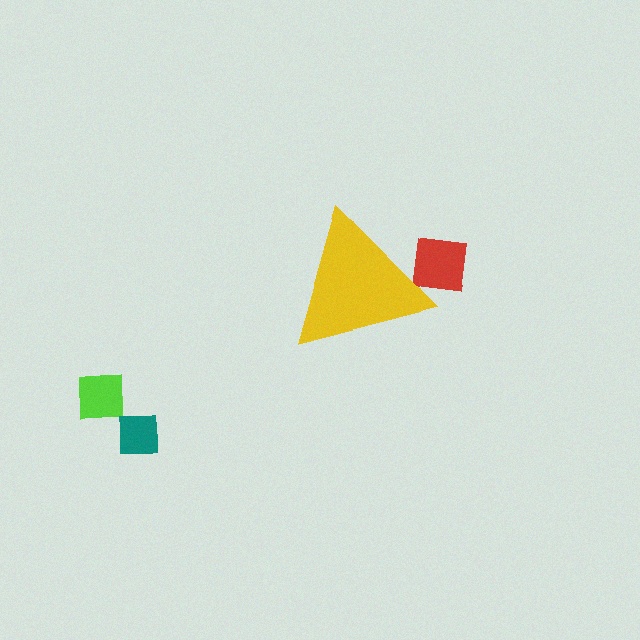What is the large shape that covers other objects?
A yellow triangle.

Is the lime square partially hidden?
No, the lime square is fully visible.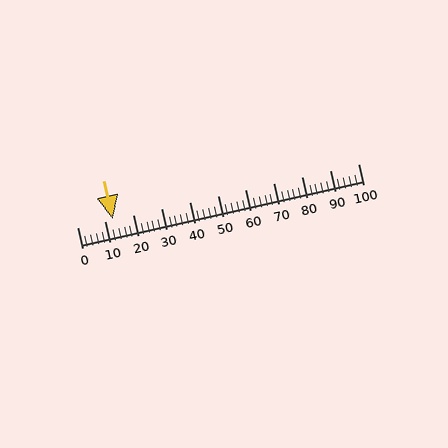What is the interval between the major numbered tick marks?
The major tick marks are spaced 10 units apart.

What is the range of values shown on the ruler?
The ruler shows values from 0 to 100.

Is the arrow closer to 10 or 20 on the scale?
The arrow is closer to 10.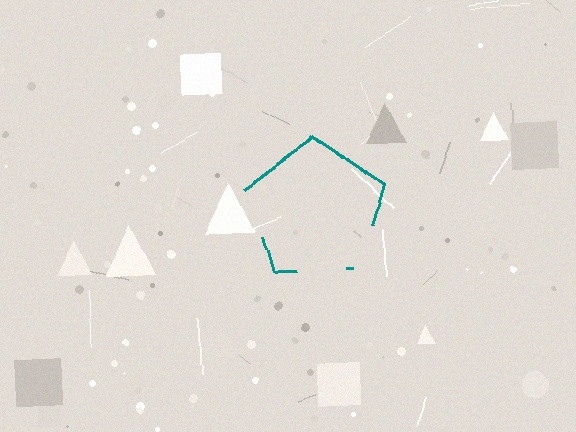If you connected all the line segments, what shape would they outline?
They would outline a pentagon.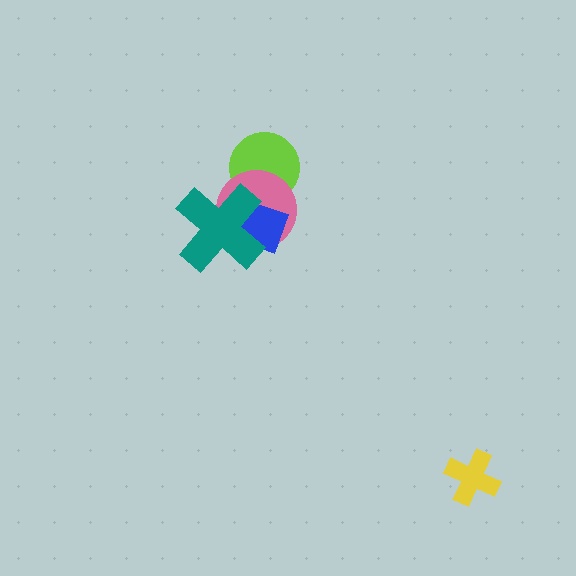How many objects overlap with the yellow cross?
0 objects overlap with the yellow cross.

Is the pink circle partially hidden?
Yes, it is partially covered by another shape.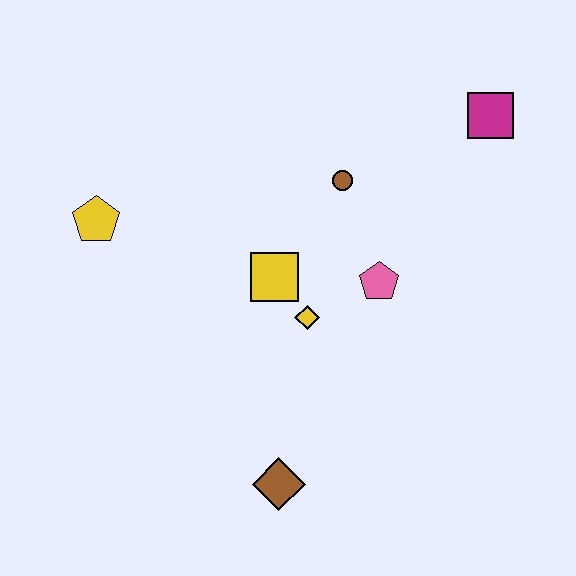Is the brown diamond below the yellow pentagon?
Yes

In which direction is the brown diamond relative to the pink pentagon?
The brown diamond is below the pink pentagon.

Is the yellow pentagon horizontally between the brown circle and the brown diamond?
No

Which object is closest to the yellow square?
The yellow diamond is closest to the yellow square.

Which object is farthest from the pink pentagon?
The yellow pentagon is farthest from the pink pentagon.